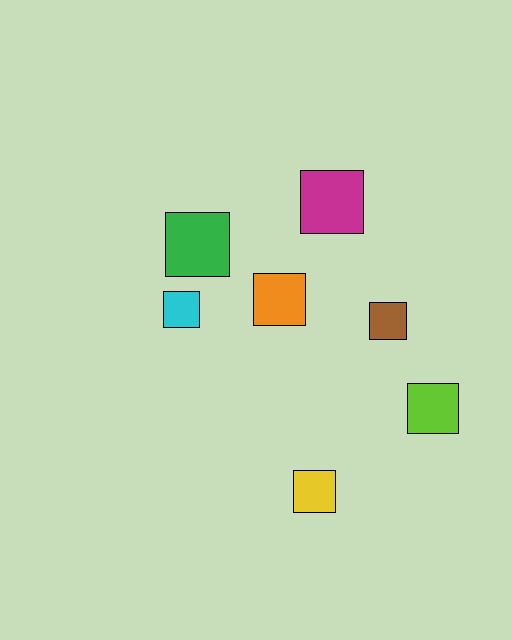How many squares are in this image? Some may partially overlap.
There are 7 squares.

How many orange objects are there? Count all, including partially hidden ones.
There is 1 orange object.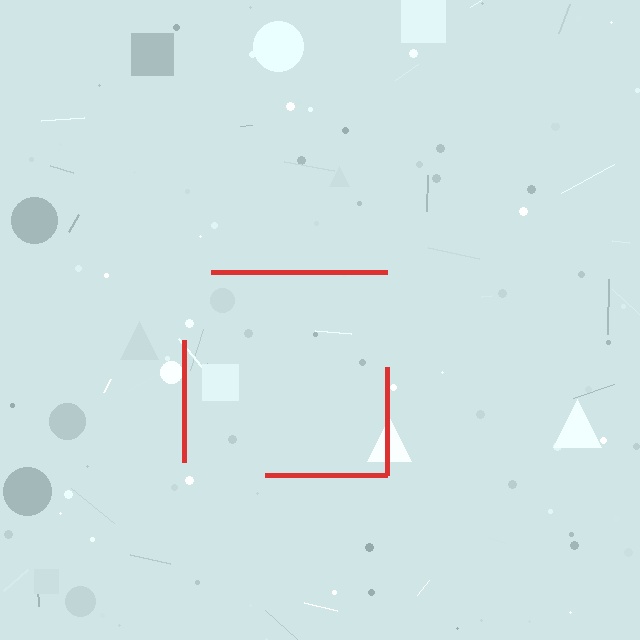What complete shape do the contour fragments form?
The contour fragments form a square.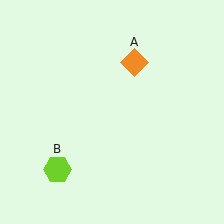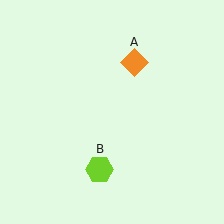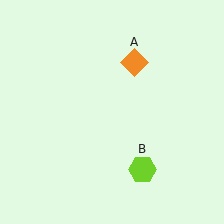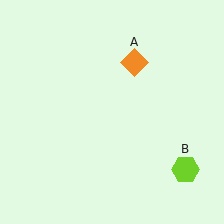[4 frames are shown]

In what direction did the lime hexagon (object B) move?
The lime hexagon (object B) moved right.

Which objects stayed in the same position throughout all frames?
Orange diamond (object A) remained stationary.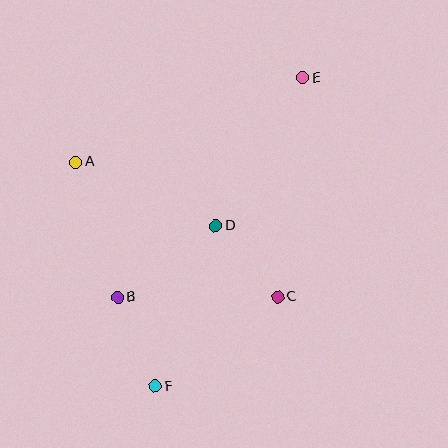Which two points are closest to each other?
Points C and D are closest to each other.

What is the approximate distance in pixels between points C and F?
The distance between C and F is approximately 152 pixels.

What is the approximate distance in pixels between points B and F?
The distance between B and F is approximately 96 pixels.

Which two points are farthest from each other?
Points E and F are farthest from each other.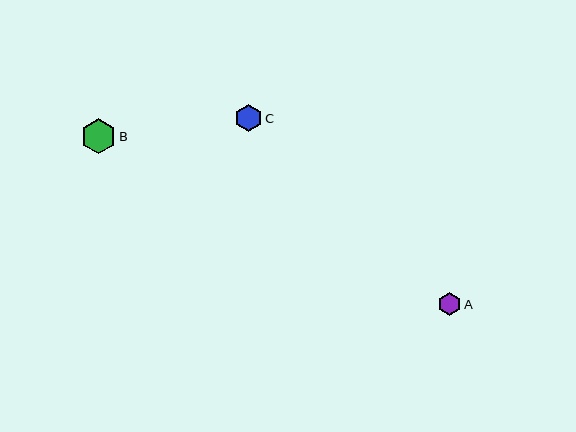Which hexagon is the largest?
Hexagon B is the largest with a size of approximately 35 pixels.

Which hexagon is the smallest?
Hexagon A is the smallest with a size of approximately 23 pixels.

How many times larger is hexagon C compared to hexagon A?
Hexagon C is approximately 1.2 times the size of hexagon A.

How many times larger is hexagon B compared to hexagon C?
Hexagon B is approximately 1.3 times the size of hexagon C.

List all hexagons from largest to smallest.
From largest to smallest: B, C, A.